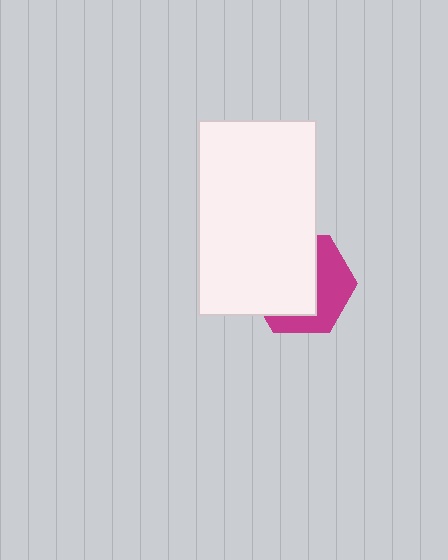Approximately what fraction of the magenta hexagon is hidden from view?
Roughly 58% of the magenta hexagon is hidden behind the white rectangle.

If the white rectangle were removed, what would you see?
You would see the complete magenta hexagon.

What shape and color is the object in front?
The object in front is a white rectangle.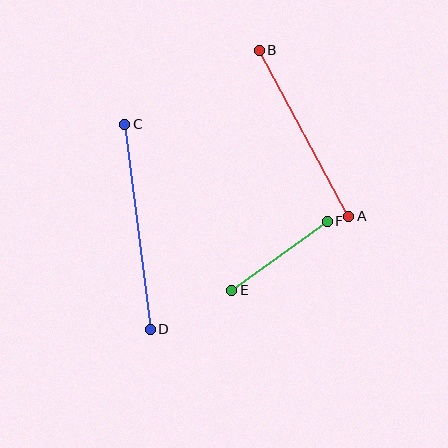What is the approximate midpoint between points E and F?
The midpoint is at approximately (280, 256) pixels.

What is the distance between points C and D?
The distance is approximately 207 pixels.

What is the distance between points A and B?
The distance is approximately 188 pixels.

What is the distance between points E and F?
The distance is approximately 118 pixels.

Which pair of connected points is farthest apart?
Points C and D are farthest apart.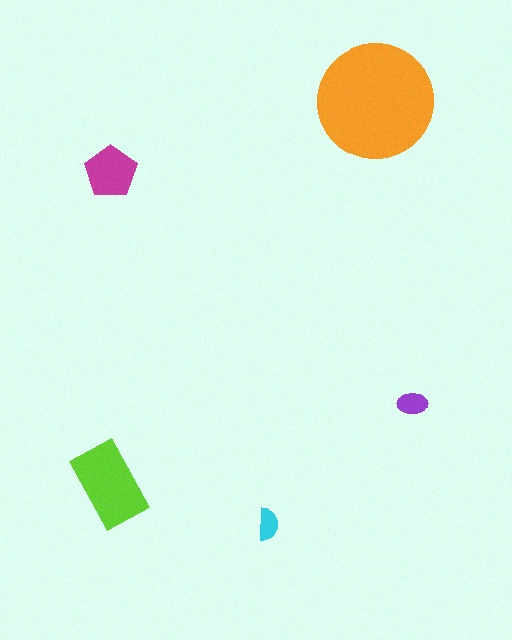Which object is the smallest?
The cyan semicircle.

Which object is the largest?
The orange circle.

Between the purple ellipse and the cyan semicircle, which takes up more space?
The purple ellipse.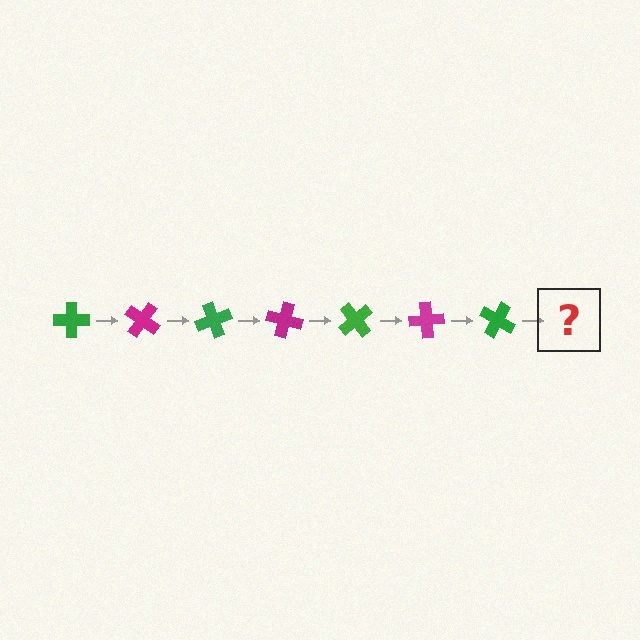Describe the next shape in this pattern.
It should be a magenta cross, rotated 245 degrees from the start.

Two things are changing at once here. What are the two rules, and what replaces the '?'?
The two rules are that it rotates 35 degrees each step and the color cycles through green and magenta. The '?' should be a magenta cross, rotated 245 degrees from the start.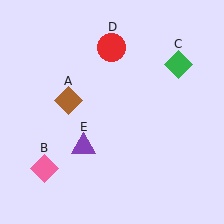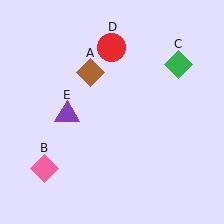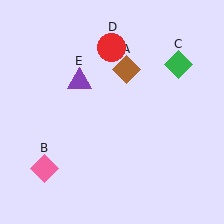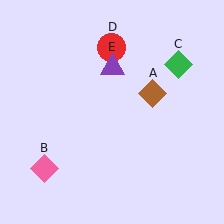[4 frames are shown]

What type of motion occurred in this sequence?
The brown diamond (object A), purple triangle (object E) rotated clockwise around the center of the scene.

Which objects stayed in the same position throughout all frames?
Pink diamond (object B) and green diamond (object C) and red circle (object D) remained stationary.